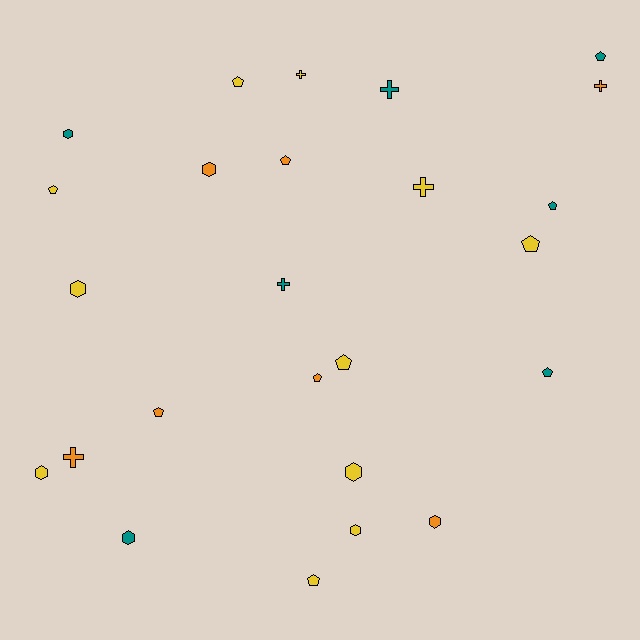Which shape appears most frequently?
Pentagon, with 11 objects.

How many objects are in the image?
There are 25 objects.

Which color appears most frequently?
Yellow, with 11 objects.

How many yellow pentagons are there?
There are 5 yellow pentagons.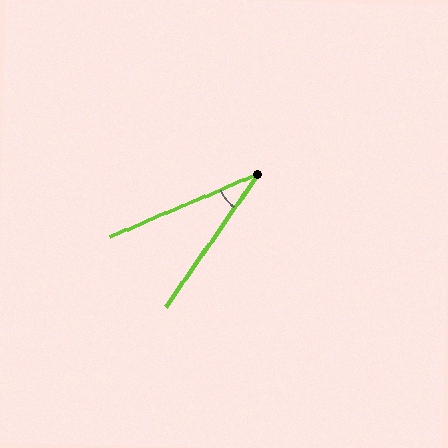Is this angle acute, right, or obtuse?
It is acute.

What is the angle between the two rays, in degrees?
Approximately 32 degrees.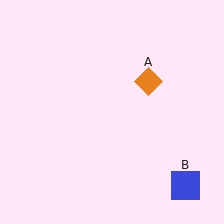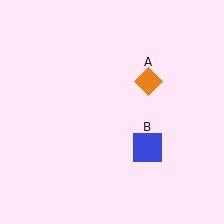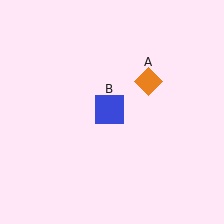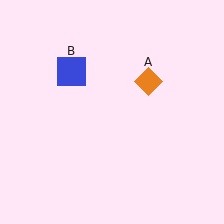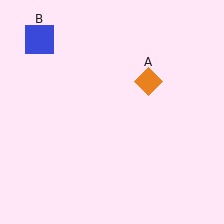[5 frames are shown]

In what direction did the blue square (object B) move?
The blue square (object B) moved up and to the left.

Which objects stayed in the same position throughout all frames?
Orange diamond (object A) remained stationary.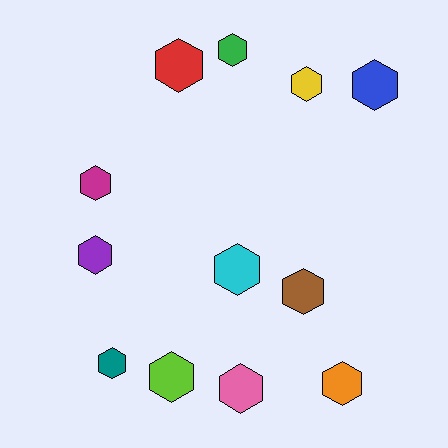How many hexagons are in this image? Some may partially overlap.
There are 12 hexagons.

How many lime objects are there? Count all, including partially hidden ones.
There is 1 lime object.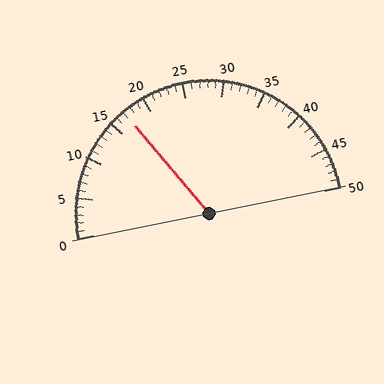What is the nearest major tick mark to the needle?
The nearest major tick mark is 15.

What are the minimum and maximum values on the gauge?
The gauge ranges from 0 to 50.